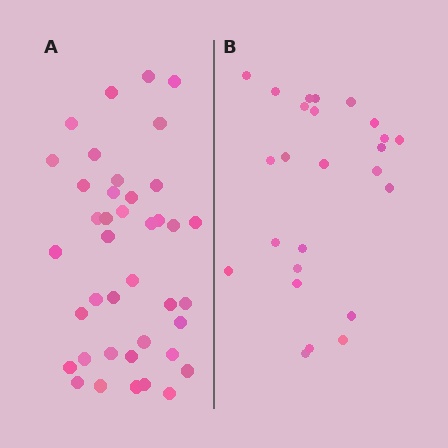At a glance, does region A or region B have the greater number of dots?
Region A (the left region) has more dots.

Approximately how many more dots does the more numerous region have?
Region A has approximately 15 more dots than region B.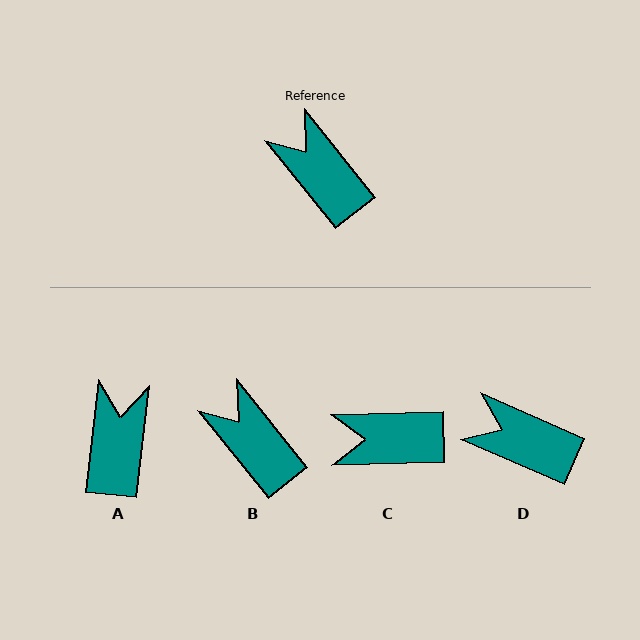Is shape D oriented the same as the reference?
No, it is off by about 28 degrees.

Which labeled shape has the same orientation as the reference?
B.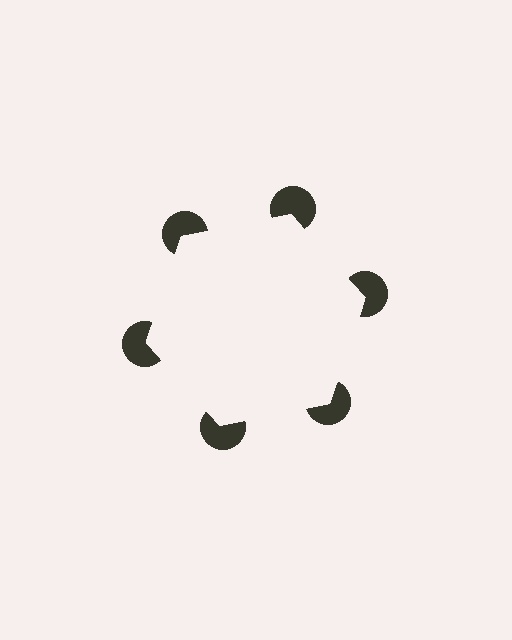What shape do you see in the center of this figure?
An illusory hexagon — its edges are inferred from the aligned wedge cuts in the pac-man discs, not physically drawn.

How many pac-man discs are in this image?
There are 6 — one at each vertex of the illusory hexagon.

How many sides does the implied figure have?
6 sides.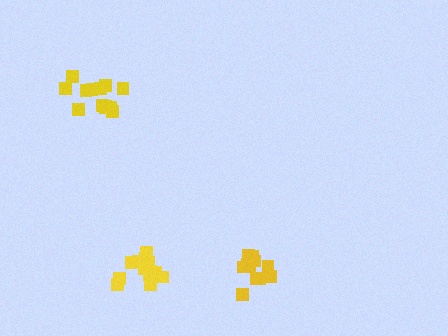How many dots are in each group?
Group 1: 13 dots, Group 2: 11 dots, Group 3: 15 dots (39 total).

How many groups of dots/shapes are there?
There are 3 groups.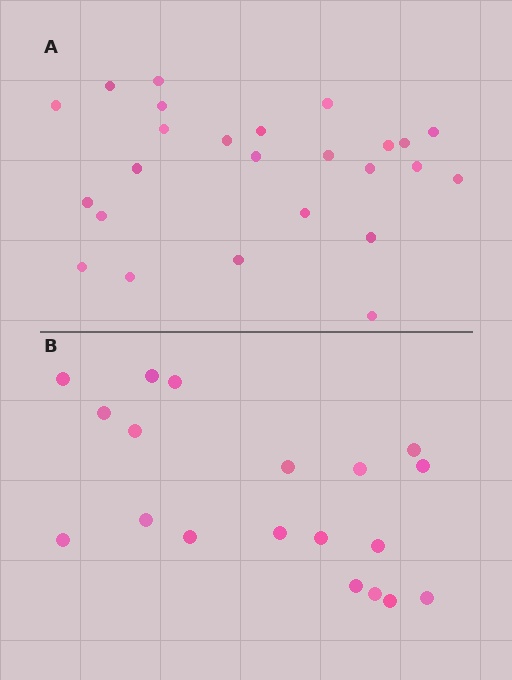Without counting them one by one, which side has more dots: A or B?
Region A (the top region) has more dots.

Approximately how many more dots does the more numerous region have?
Region A has about 6 more dots than region B.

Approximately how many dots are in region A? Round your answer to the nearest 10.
About 20 dots. (The exact count is 25, which rounds to 20.)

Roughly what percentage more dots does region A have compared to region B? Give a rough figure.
About 30% more.